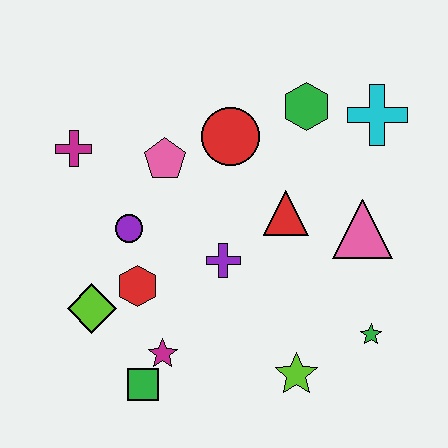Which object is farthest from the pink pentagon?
The green star is farthest from the pink pentagon.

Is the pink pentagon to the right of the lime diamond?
Yes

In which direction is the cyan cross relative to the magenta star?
The cyan cross is above the magenta star.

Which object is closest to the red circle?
The pink pentagon is closest to the red circle.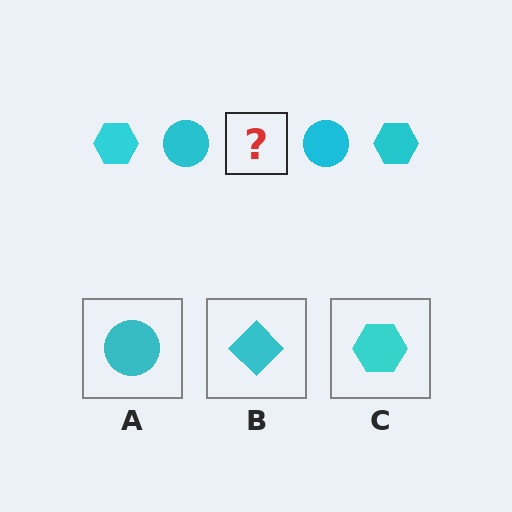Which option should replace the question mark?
Option C.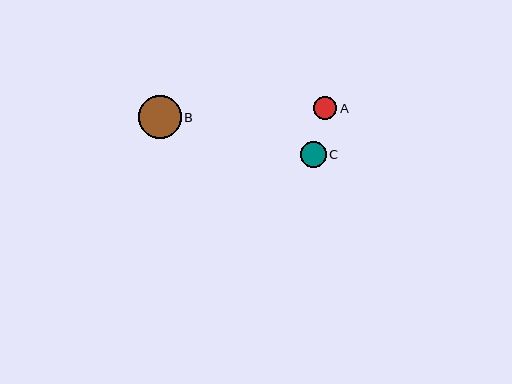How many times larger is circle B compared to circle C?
Circle B is approximately 1.7 times the size of circle C.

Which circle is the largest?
Circle B is the largest with a size of approximately 43 pixels.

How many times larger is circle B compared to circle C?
Circle B is approximately 1.7 times the size of circle C.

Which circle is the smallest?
Circle A is the smallest with a size of approximately 23 pixels.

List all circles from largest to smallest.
From largest to smallest: B, C, A.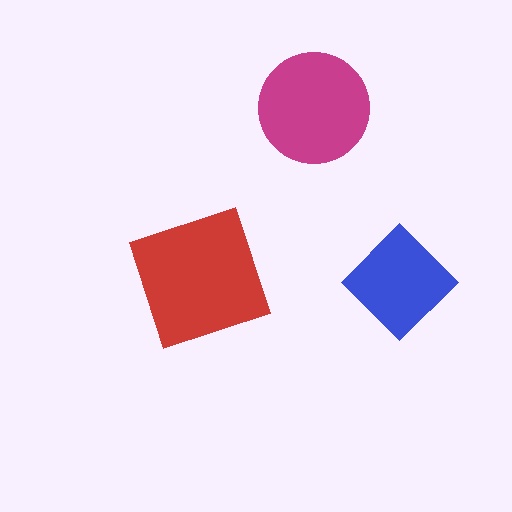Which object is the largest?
The red square.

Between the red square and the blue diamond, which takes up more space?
The red square.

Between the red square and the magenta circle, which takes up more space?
The red square.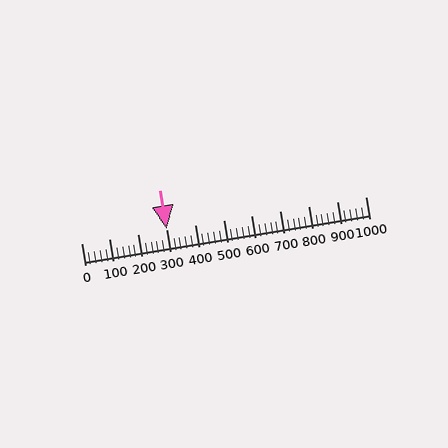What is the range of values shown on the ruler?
The ruler shows values from 0 to 1000.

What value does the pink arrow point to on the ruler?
The pink arrow points to approximately 300.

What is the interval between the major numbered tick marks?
The major tick marks are spaced 100 units apart.